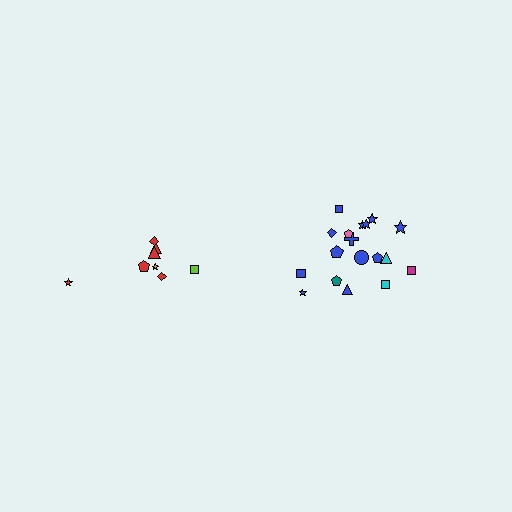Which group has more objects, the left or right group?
The right group.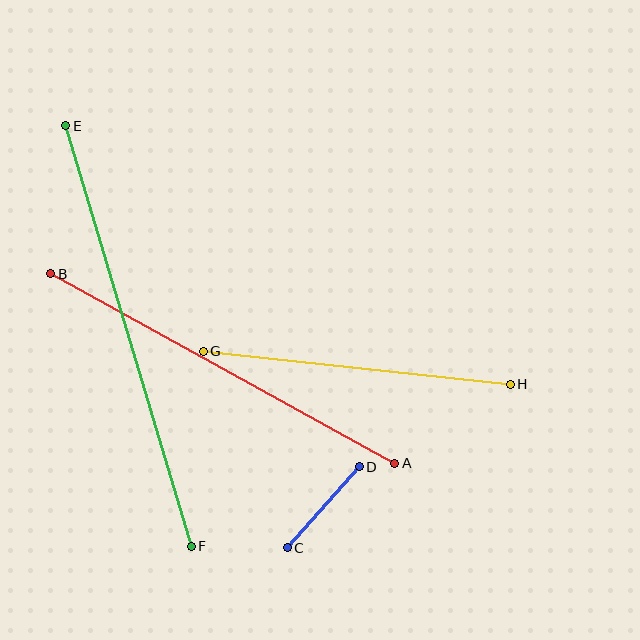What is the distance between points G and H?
The distance is approximately 309 pixels.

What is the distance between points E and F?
The distance is approximately 439 pixels.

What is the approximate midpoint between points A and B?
The midpoint is at approximately (223, 369) pixels.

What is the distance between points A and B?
The distance is approximately 393 pixels.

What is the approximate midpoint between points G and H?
The midpoint is at approximately (357, 368) pixels.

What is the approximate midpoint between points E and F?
The midpoint is at approximately (128, 336) pixels.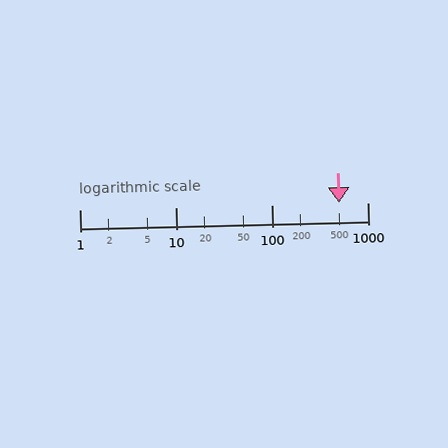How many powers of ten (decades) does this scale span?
The scale spans 3 decades, from 1 to 1000.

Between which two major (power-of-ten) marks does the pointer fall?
The pointer is between 100 and 1000.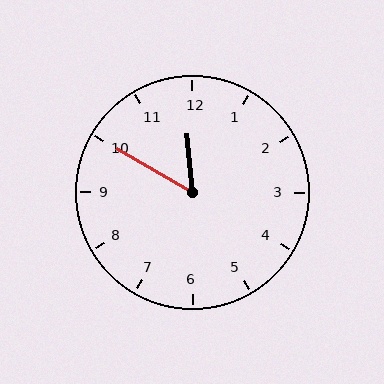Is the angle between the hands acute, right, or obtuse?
It is acute.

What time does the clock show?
11:50.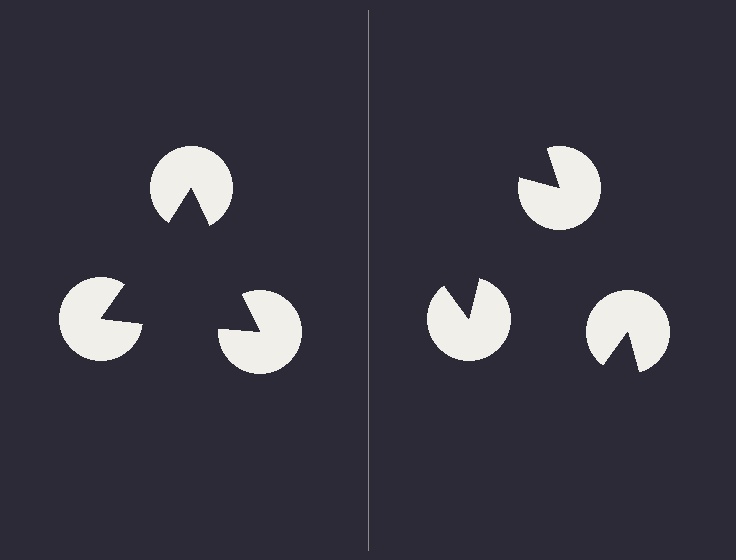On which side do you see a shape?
An illusory triangle appears on the left side. On the right side the wedge cuts are rotated, so no coherent shape forms.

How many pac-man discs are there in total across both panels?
6 — 3 on each side.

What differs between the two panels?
The pac-man discs are positioned identically on both sides; only the wedge orientations differ. On the left they align to a triangle; on the right they are misaligned.